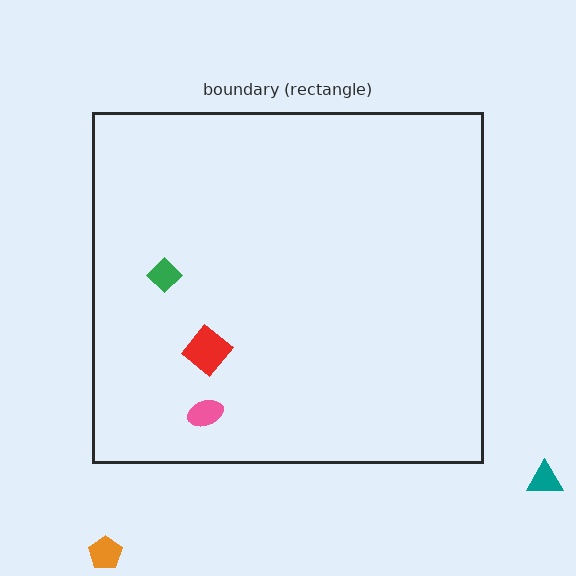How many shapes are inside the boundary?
3 inside, 2 outside.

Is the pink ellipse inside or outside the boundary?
Inside.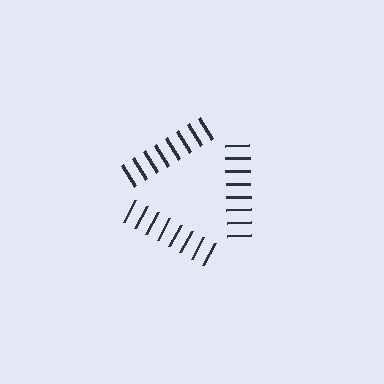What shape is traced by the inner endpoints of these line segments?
An illusory triangle — the line segments terminate on its edges but no continuous stroke is drawn.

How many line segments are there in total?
24 — 8 along each of the 3 edges.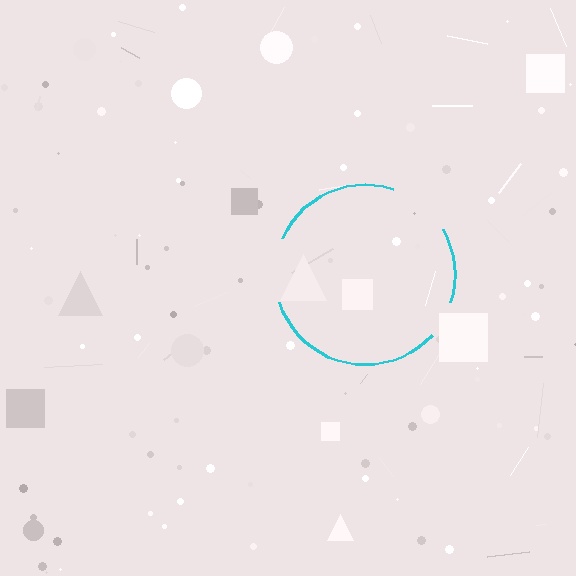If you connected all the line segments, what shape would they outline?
They would outline a circle.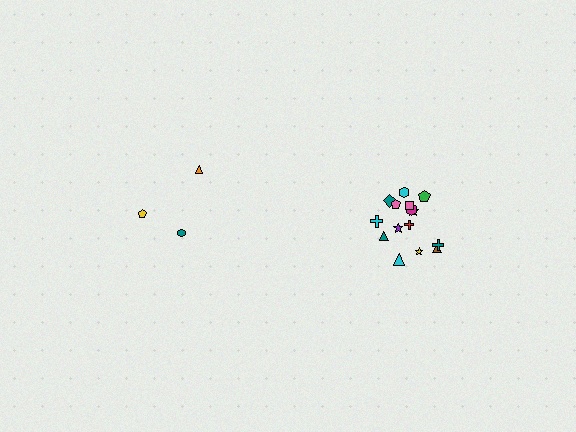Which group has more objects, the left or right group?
The right group.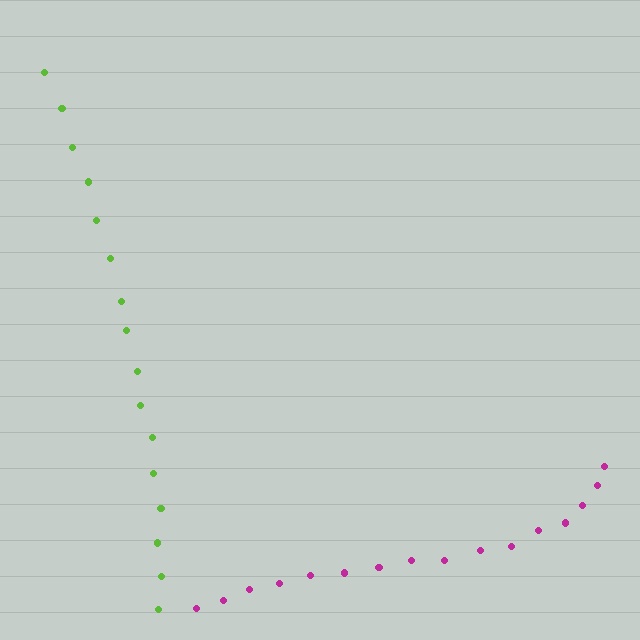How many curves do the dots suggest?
There are 2 distinct paths.